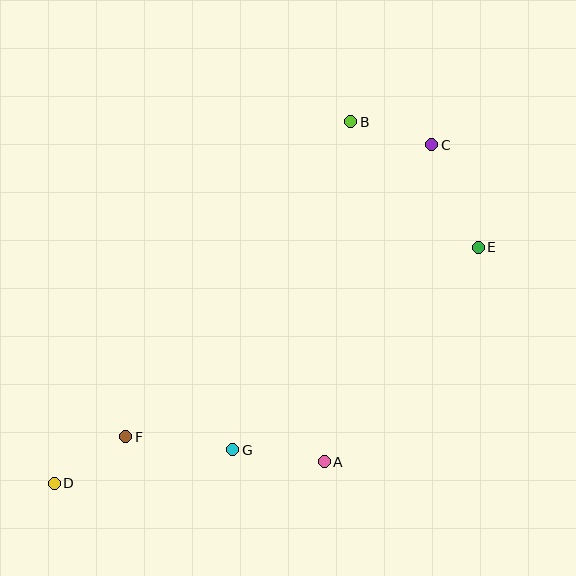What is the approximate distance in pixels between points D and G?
The distance between D and G is approximately 182 pixels.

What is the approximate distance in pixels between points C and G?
The distance between C and G is approximately 364 pixels.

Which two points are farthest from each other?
Points C and D are farthest from each other.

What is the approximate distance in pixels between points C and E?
The distance between C and E is approximately 112 pixels.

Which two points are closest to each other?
Points B and C are closest to each other.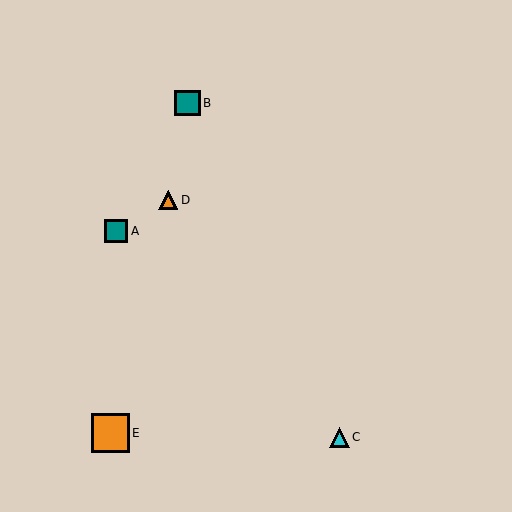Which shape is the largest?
The orange square (labeled E) is the largest.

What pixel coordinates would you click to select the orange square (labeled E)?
Click at (110, 433) to select the orange square E.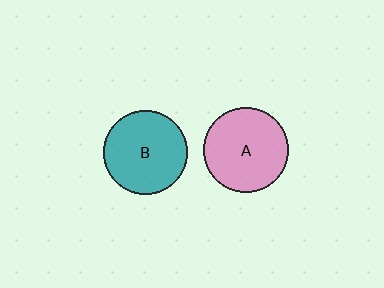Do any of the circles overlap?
No, none of the circles overlap.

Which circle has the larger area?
Circle A (pink).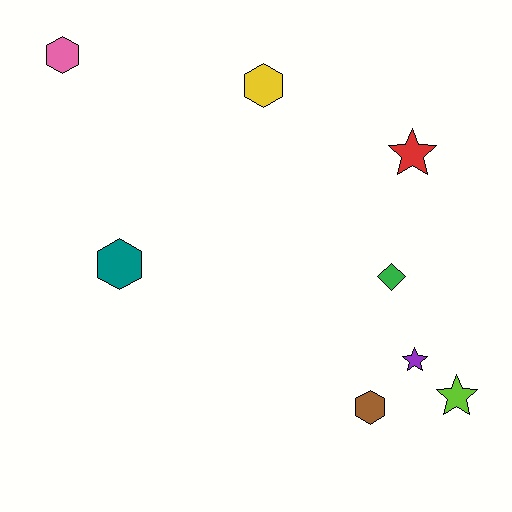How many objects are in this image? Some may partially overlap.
There are 8 objects.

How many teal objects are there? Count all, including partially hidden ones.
There is 1 teal object.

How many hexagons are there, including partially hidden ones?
There are 4 hexagons.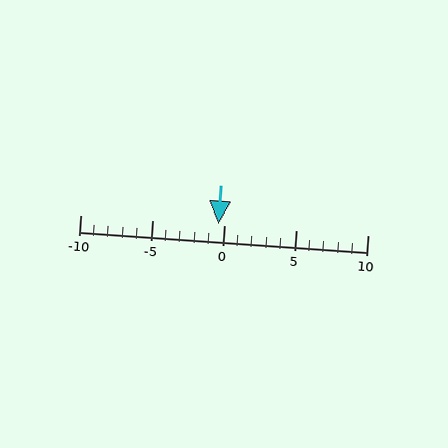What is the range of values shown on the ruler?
The ruler shows values from -10 to 10.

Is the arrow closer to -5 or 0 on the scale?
The arrow is closer to 0.